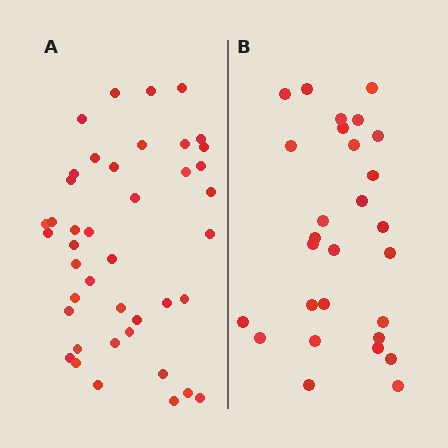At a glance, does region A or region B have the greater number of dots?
Region A (the left region) has more dots.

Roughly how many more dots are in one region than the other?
Region A has approximately 15 more dots than region B.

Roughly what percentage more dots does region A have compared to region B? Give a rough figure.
About 50% more.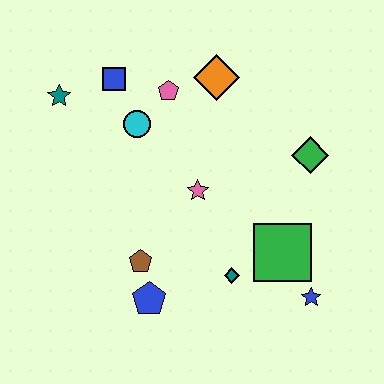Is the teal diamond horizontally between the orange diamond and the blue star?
Yes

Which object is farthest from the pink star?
The teal star is farthest from the pink star.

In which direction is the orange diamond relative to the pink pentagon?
The orange diamond is to the right of the pink pentagon.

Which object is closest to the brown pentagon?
The blue pentagon is closest to the brown pentagon.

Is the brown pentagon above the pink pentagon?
No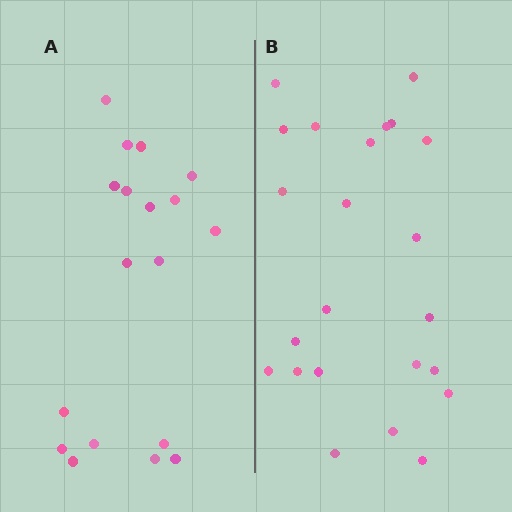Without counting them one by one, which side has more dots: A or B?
Region B (the right region) has more dots.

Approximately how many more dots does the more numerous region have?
Region B has about 5 more dots than region A.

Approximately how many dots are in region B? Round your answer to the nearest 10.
About 20 dots. (The exact count is 23, which rounds to 20.)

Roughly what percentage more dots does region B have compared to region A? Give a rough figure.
About 30% more.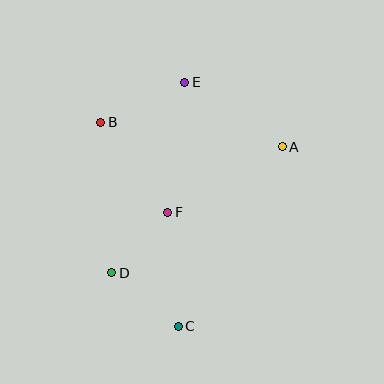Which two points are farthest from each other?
Points C and E are farthest from each other.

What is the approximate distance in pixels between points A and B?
The distance between A and B is approximately 183 pixels.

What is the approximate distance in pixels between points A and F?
The distance between A and F is approximately 132 pixels.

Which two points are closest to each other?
Points D and F are closest to each other.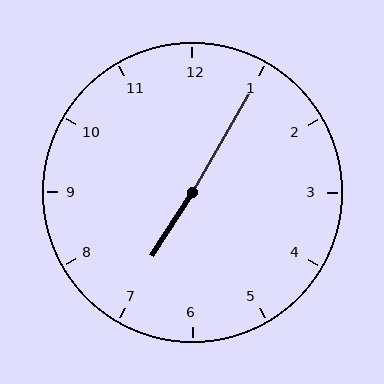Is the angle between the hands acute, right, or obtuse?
It is obtuse.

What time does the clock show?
7:05.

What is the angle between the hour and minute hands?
Approximately 178 degrees.